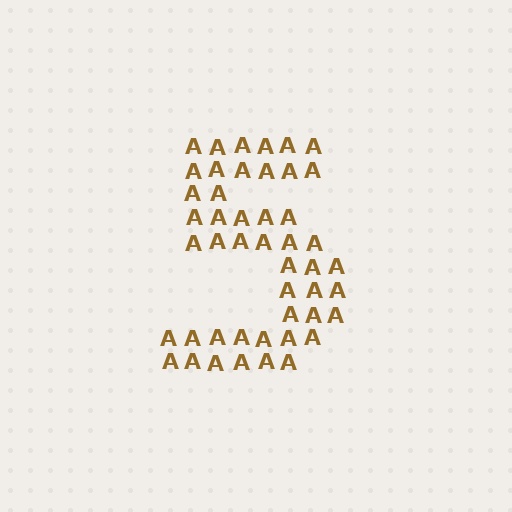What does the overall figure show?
The overall figure shows the digit 5.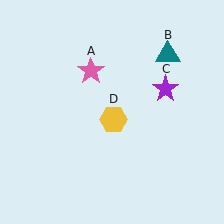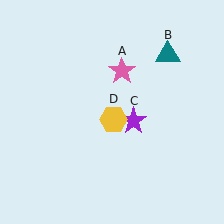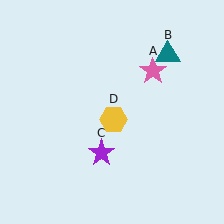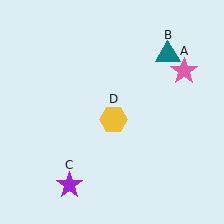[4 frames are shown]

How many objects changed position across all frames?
2 objects changed position: pink star (object A), purple star (object C).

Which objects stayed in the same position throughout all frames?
Teal triangle (object B) and yellow hexagon (object D) remained stationary.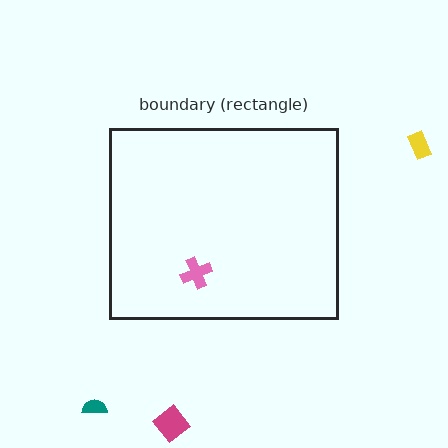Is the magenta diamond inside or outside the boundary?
Outside.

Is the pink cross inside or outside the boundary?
Inside.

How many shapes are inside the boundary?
1 inside, 3 outside.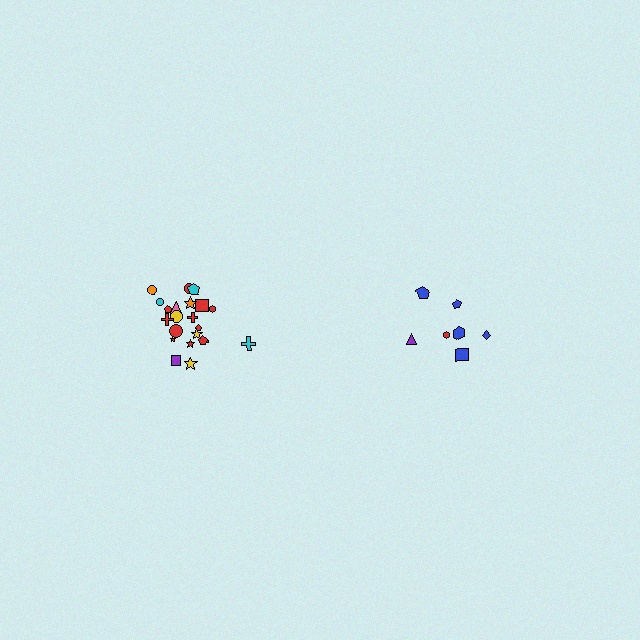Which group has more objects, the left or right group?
The left group.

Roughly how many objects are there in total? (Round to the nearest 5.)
Roughly 30 objects in total.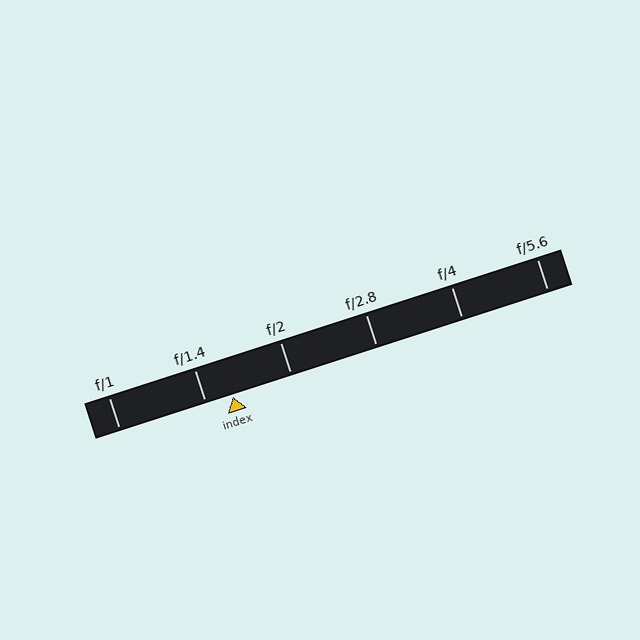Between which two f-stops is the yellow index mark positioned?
The index mark is between f/1.4 and f/2.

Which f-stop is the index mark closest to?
The index mark is closest to f/1.4.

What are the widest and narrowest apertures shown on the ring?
The widest aperture shown is f/1 and the narrowest is f/5.6.